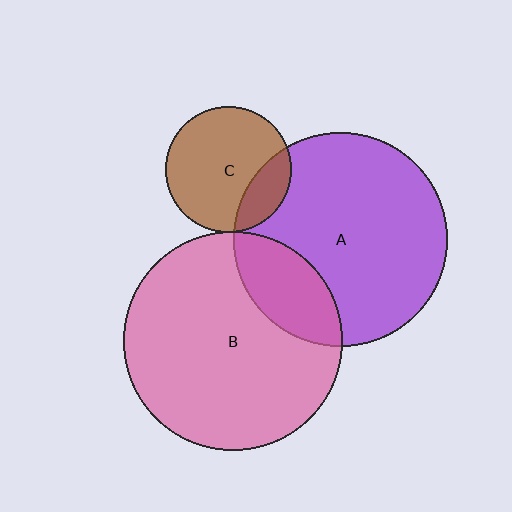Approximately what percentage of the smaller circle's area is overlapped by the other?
Approximately 5%.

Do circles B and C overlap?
Yes.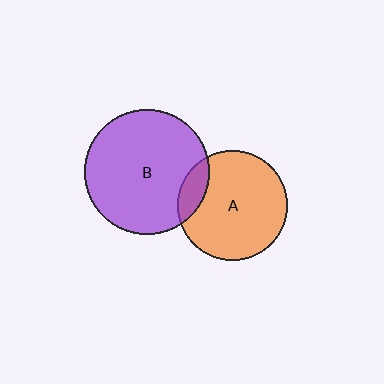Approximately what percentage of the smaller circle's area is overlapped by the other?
Approximately 15%.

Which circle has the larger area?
Circle B (purple).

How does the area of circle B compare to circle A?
Approximately 1.3 times.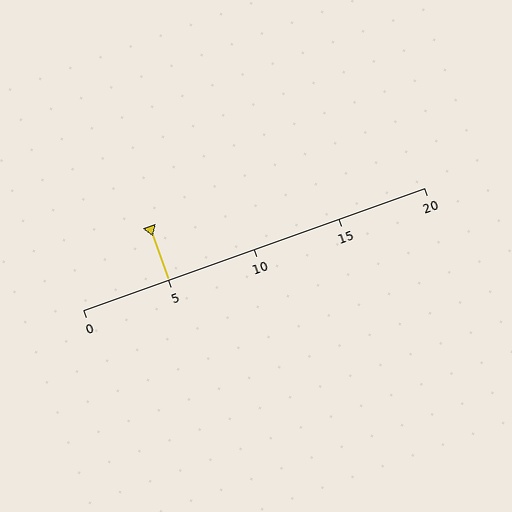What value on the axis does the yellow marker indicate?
The marker indicates approximately 5.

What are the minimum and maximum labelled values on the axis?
The axis runs from 0 to 20.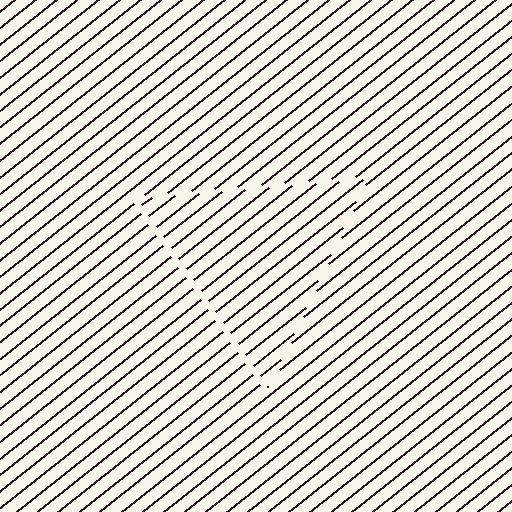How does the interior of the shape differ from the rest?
The interior of the shape contains the same grating, shifted by half a period — the contour is defined by the phase discontinuity where line-ends from the inner and outer gratings abut.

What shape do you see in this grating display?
An illusory triangle. The interior of the shape contains the same grating, shifted by half a period — the contour is defined by the phase discontinuity where line-ends from the inner and outer gratings abut.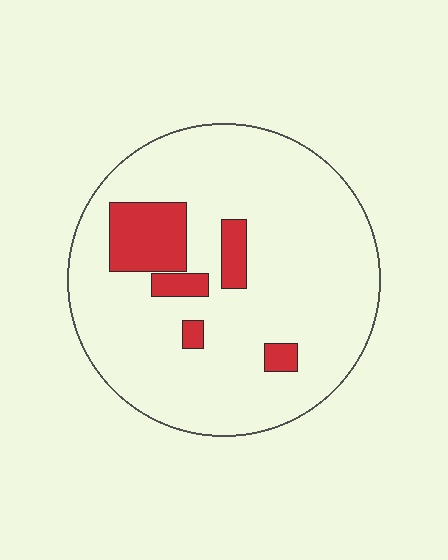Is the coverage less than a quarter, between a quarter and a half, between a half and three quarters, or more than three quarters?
Less than a quarter.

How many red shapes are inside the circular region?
5.